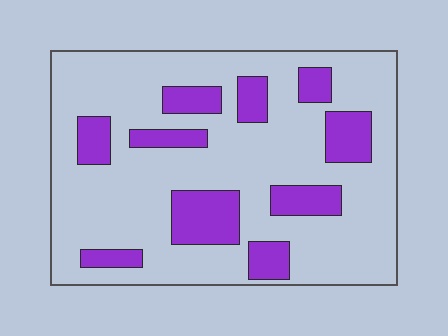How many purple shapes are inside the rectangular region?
10.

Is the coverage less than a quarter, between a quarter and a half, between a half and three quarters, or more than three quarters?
Less than a quarter.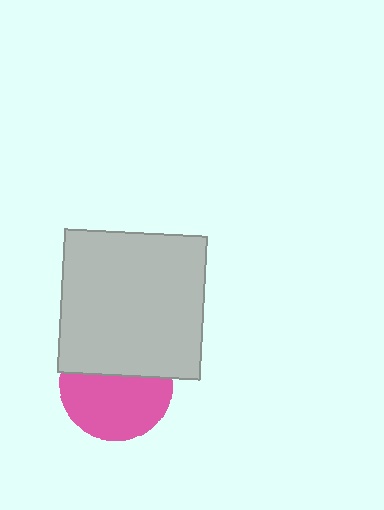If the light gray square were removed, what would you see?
You would see the complete pink circle.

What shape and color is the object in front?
The object in front is a light gray square.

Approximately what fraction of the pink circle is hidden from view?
Roughly 41% of the pink circle is hidden behind the light gray square.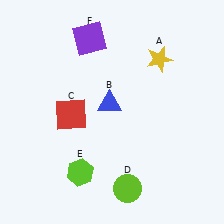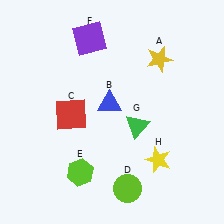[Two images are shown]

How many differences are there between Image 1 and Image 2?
There are 2 differences between the two images.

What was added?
A green triangle (G), a yellow star (H) were added in Image 2.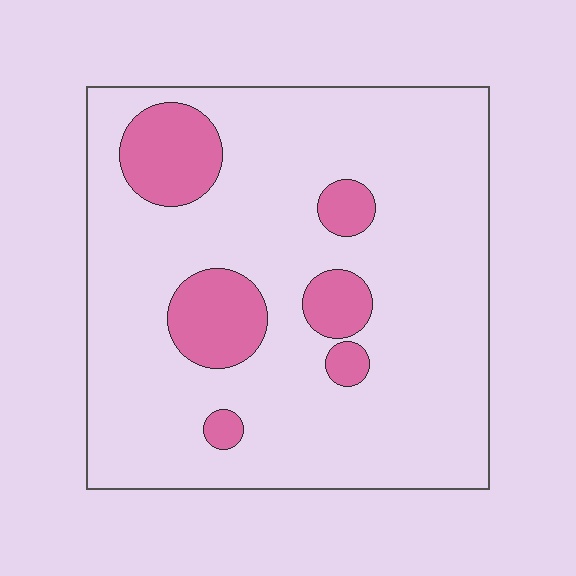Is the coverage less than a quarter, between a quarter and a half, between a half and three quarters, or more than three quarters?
Less than a quarter.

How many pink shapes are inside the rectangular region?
6.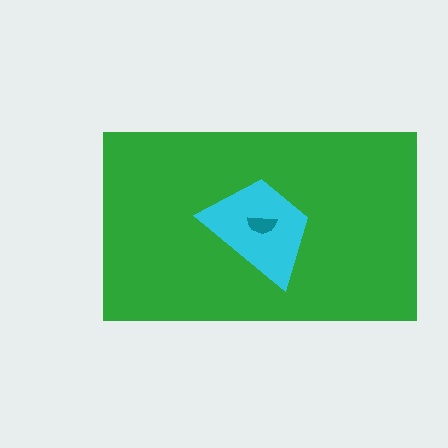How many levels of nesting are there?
3.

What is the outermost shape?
The green rectangle.